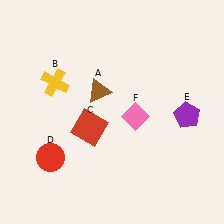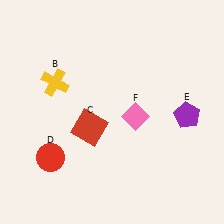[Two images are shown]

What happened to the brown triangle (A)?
The brown triangle (A) was removed in Image 2. It was in the top-left area of Image 1.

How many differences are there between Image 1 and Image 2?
There is 1 difference between the two images.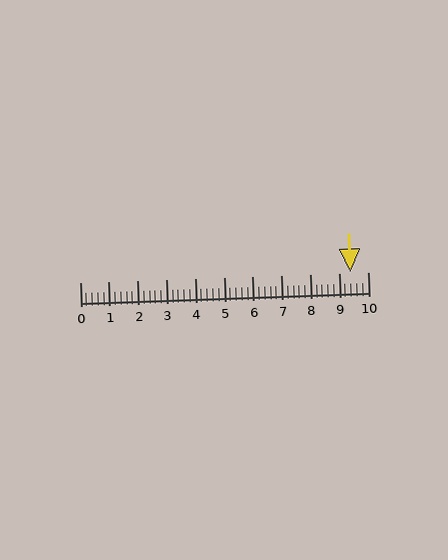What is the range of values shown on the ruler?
The ruler shows values from 0 to 10.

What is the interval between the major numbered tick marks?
The major tick marks are spaced 1 units apart.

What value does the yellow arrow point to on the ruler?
The yellow arrow points to approximately 9.4.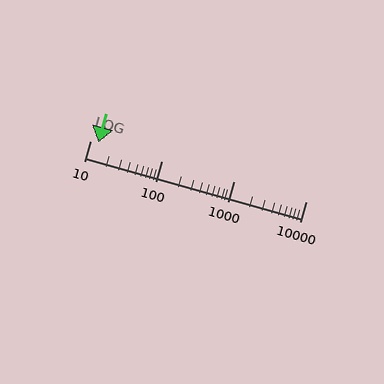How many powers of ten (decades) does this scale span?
The scale spans 3 decades, from 10 to 10000.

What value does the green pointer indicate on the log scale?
The pointer indicates approximately 13.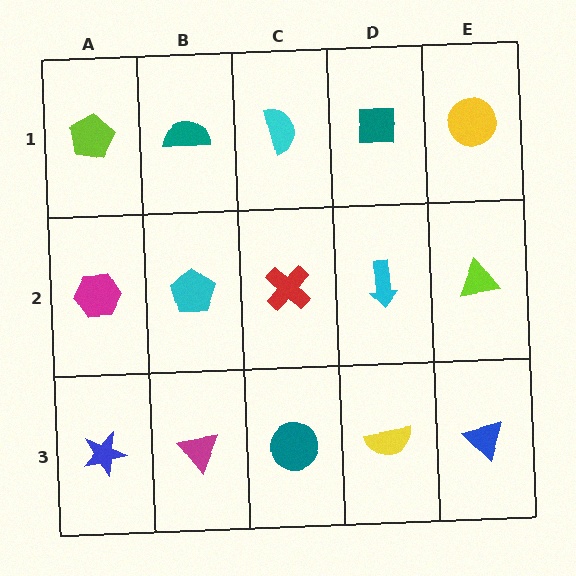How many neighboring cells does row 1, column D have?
3.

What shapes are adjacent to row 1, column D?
A cyan arrow (row 2, column D), a cyan semicircle (row 1, column C), a yellow circle (row 1, column E).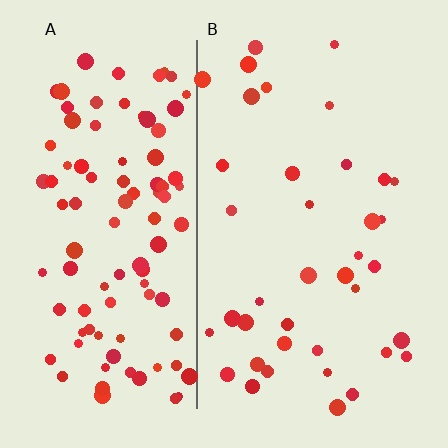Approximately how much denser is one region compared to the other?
Approximately 2.6× — region A over region B.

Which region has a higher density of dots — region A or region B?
A (the left).